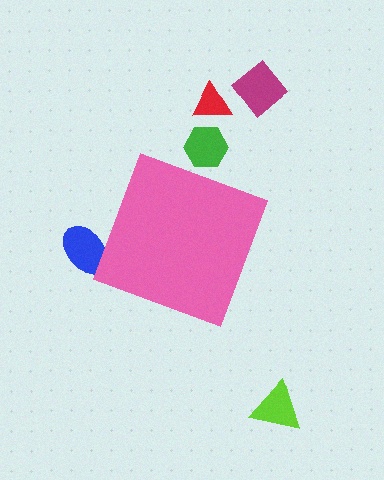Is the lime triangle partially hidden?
No, the lime triangle is fully visible.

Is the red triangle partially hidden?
No, the red triangle is fully visible.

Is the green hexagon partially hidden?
Yes, the green hexagon is partially hidden behind the pink diamond.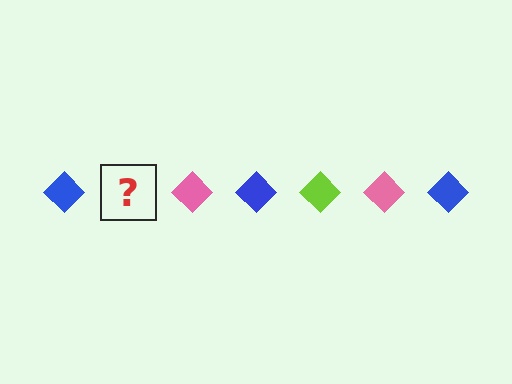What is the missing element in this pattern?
The missing element is a lime diamond.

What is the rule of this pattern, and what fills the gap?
The rule is that the pattern cycles through blue, lime, pink diamonds. The gap should be filled with a lime diamond.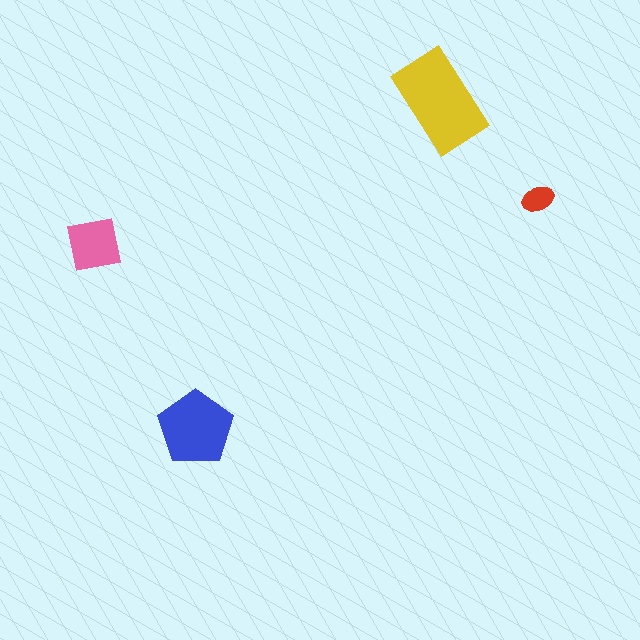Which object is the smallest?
The red ellipse.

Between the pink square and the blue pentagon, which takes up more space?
The blue pentagon.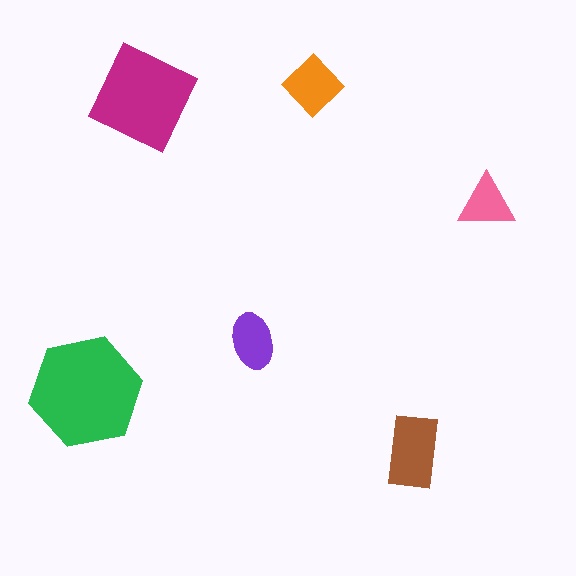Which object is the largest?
The green hexagon.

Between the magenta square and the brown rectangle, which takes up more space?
The magenta square.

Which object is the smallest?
The pink triangle.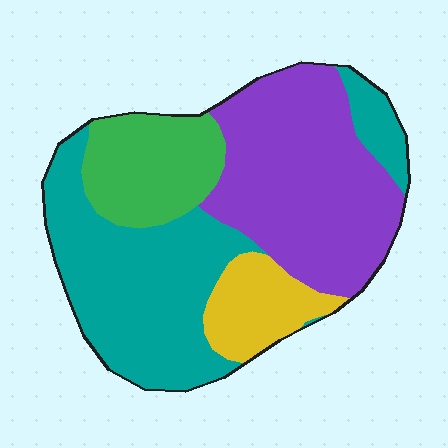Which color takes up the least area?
Yellow, at roughly 10%.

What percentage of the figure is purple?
Purple takes up about three eighths (3/8) of the figure.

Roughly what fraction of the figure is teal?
Teal covers around 40% of the figure.